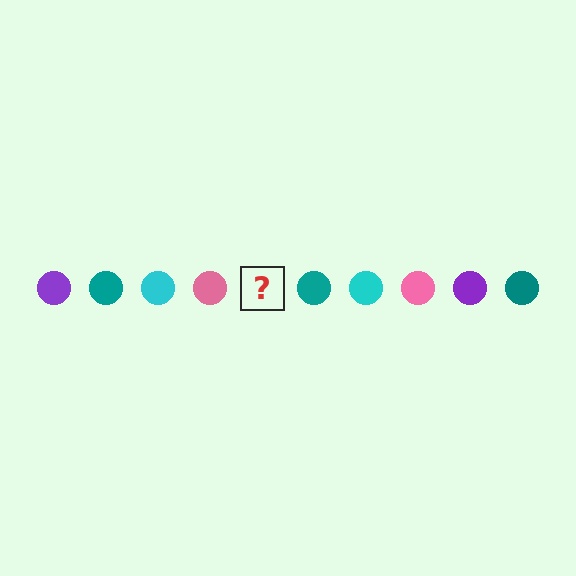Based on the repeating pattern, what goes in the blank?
The blank should be a purple circle.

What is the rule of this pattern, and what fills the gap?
The rule is that the pattern cycles through purple, teal, cyan, pink circles. The gap should be filled with a purple circle.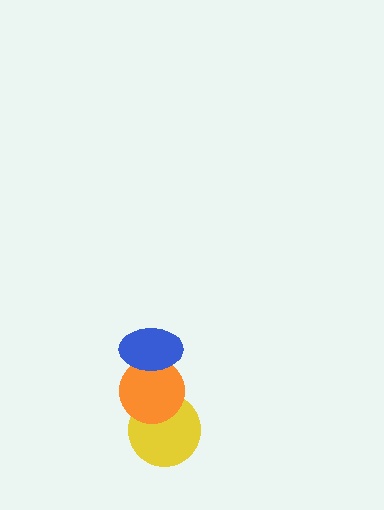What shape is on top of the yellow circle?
The orange circle is on top of the yellow circle.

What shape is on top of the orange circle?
The blue ellipse is on top of the orange circle.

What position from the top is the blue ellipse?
The blue ellipse is 1st from the top.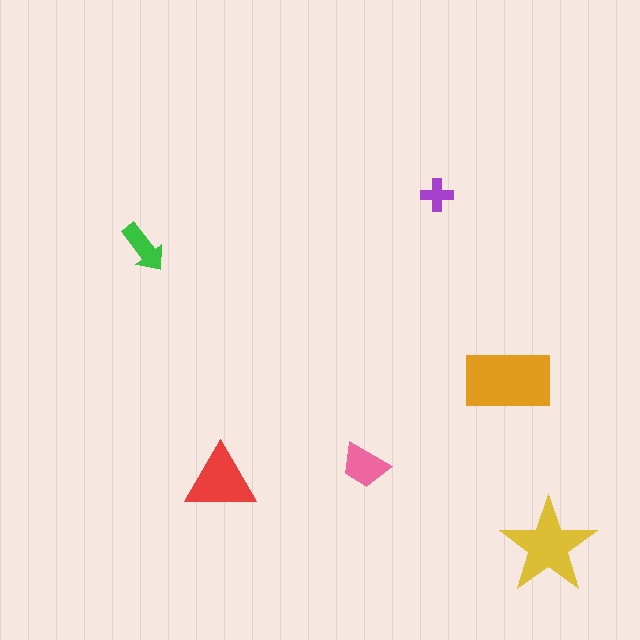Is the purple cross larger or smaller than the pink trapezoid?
Smaller.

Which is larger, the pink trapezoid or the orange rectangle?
The orange rectangle.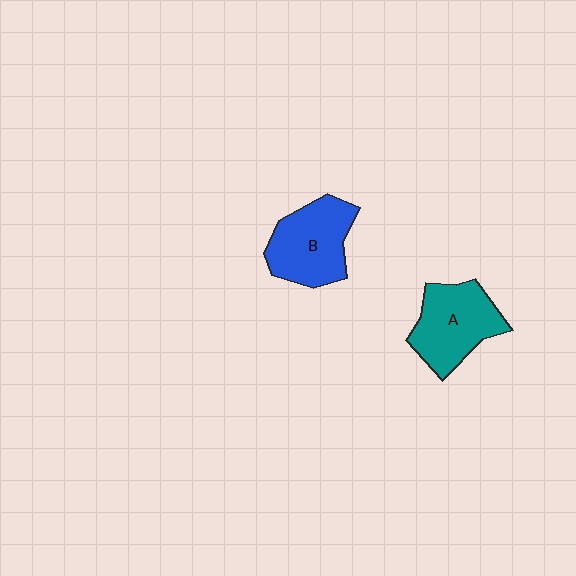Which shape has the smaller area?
Shape A (teal).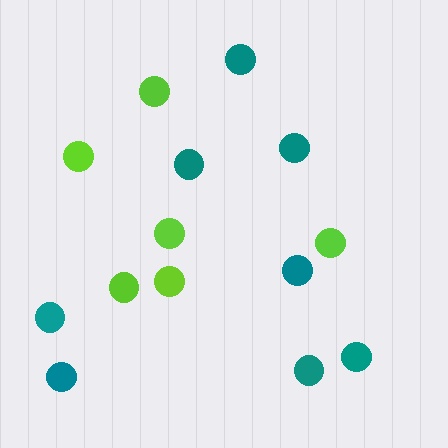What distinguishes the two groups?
There are 2 groups: one group of teal circles (8) and one group of lime circles (6).